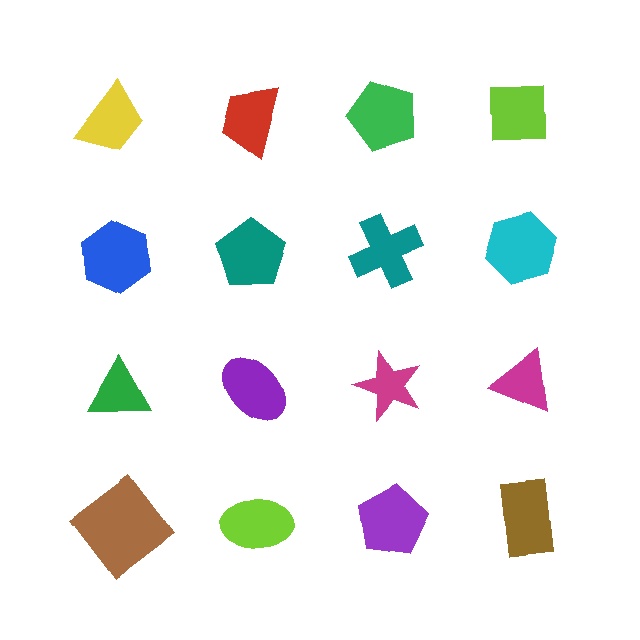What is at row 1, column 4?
A lime square.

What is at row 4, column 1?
A brown diamond.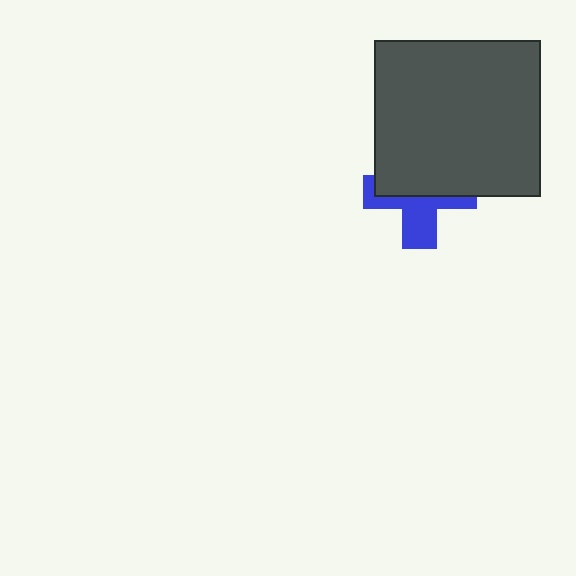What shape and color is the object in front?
The object in front is a dark gray rectangle.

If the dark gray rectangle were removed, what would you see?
You would see the complete blue cross.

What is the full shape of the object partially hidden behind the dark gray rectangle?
The partially hidden object is a blue cross.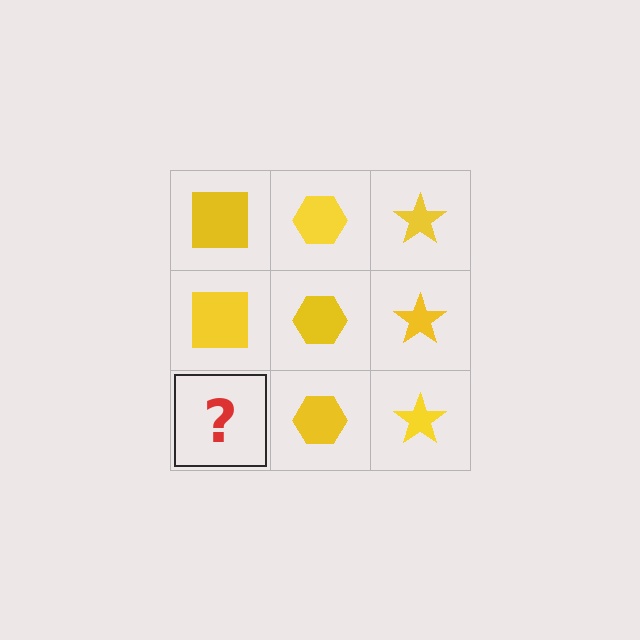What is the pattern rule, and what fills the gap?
The rule is that each column has a consistent shape. The gap should be filled with a yellow square.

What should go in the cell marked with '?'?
The missing cell should contain a yellow square.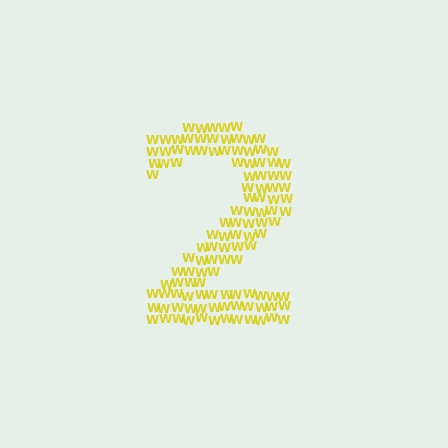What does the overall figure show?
The overall figure shows the digit 2.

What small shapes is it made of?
It is made of small letter W's.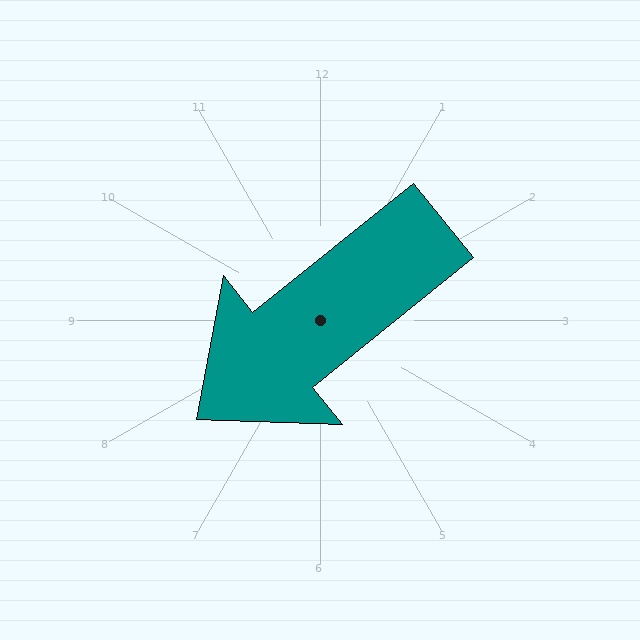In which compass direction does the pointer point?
Southwest.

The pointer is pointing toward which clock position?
Roughly 8 o'clock.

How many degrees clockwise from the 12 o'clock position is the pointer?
Approximately 231 degrees.